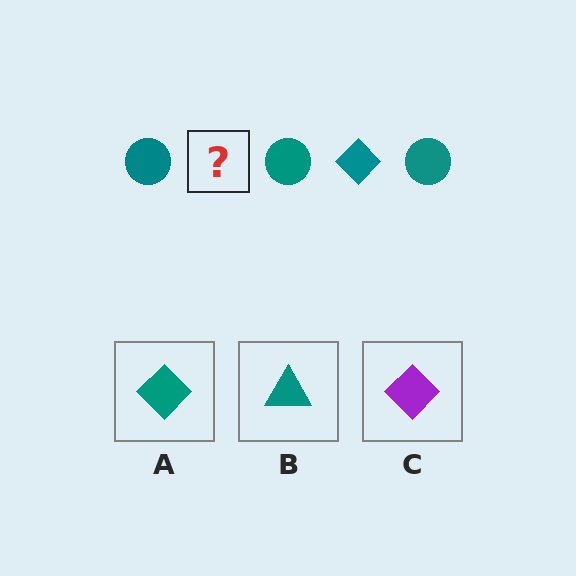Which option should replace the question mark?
Option A.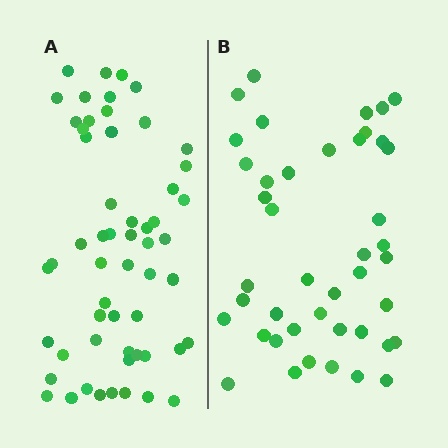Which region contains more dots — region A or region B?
Region A (the left region) has more dots.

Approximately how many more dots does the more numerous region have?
Region A has approximately 15 more dots than region B.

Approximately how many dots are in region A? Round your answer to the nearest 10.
About 60 dots. (The exact count is 56, which rounds to 60.)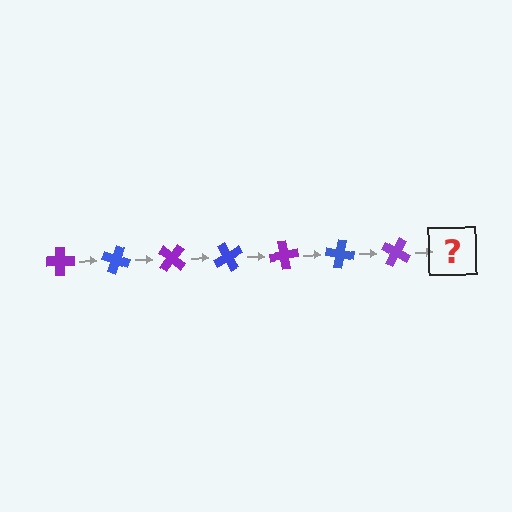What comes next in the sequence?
The next element should be a blue cross, rotated 140 degrees from the start.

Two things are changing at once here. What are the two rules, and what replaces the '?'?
The two rules are that it rotates 20 degrees each step and the color cycles through purple and blue. The '?' should be a blue cross, rotated 140 degrees from the start.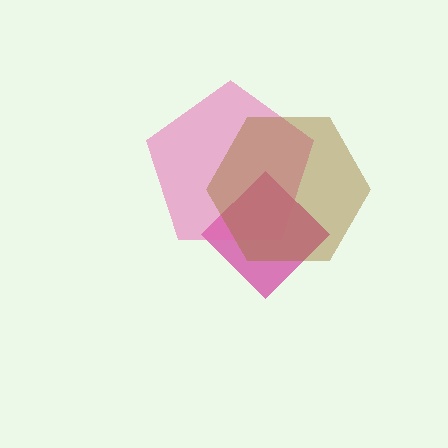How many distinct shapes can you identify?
There are 3 distinct shapes: a magenta diamond, a pink pentagon, a brown hexagon.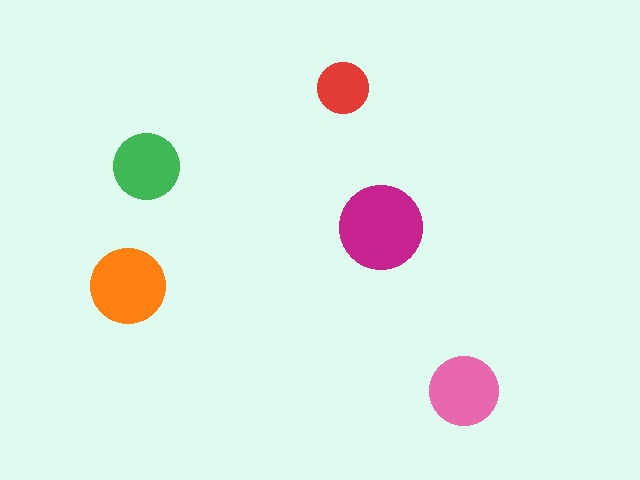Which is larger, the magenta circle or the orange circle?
The magenta one.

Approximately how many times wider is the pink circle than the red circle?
About 1.5 times wider.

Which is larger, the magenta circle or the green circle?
The magenta one.